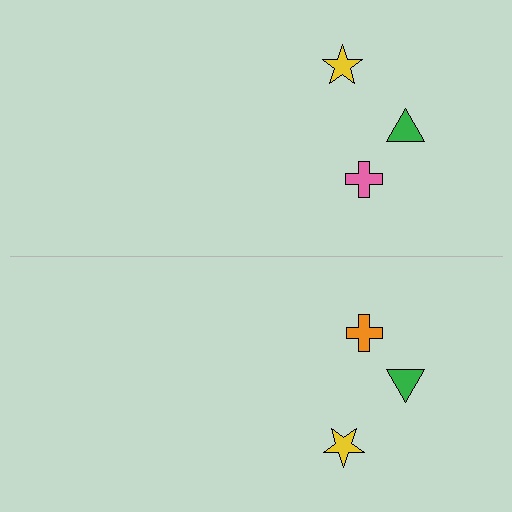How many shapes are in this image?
There are 6 shapes in this image.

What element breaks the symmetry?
The orange cross on the bottom side breaks the symmetry — its mirror counterpart is pink.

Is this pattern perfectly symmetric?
No, the pattern is not perfectly symmetric. The orange cross on the bottom side breaks the symmetry — its mirror counterpart is pink.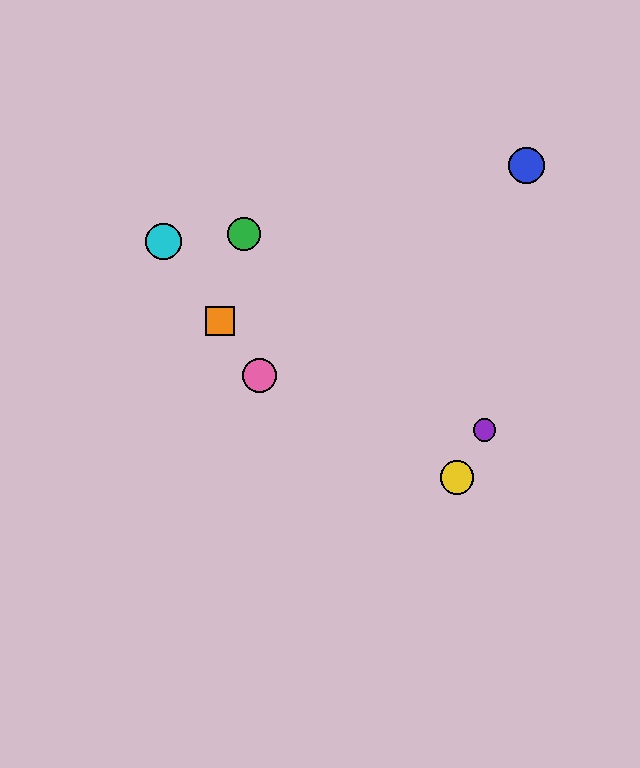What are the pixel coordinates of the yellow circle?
The yellow circle is at (457, 478).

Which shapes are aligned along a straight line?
The red circle, the orange square, the cyan circle, the pink circle are aligned along a straight line.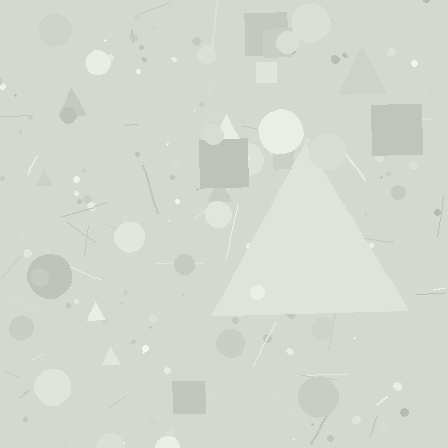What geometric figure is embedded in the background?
A triangle is embedded in the background.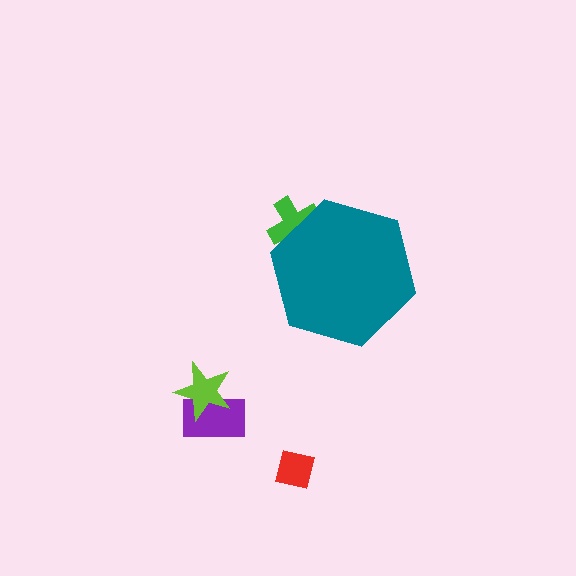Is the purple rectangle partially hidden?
No, the purple rectangle is fully visible.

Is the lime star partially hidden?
No, the lime star is fully visible.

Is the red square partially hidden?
No, the red square is fully visible.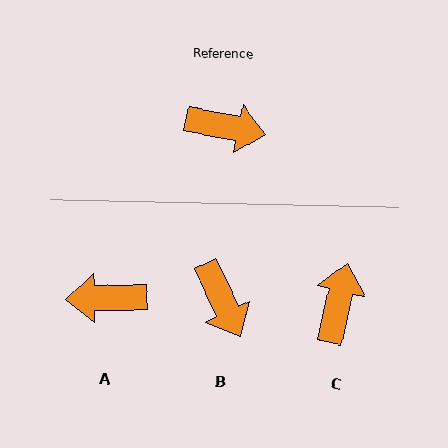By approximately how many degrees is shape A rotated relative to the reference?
Approximately 168 degrees clockwise.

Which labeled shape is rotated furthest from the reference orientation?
A, about 168 degrees away.